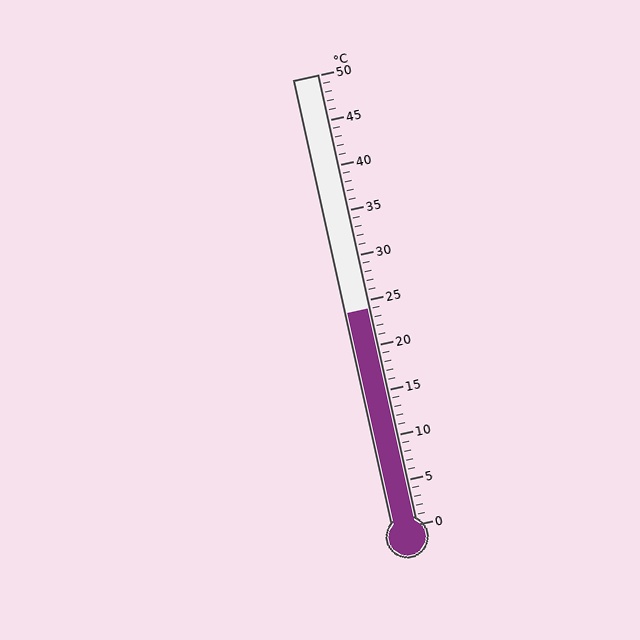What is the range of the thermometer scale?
The thermometer scale ranges from 0°C to 50°C.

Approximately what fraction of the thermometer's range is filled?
The thermometer is filled to approximately 50% of its range.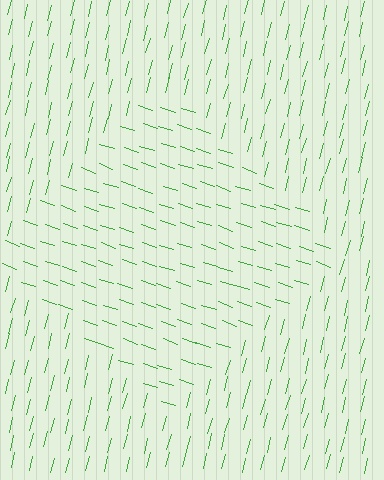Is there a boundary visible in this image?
Yes, there is a texture boundary formed by a change in line orientation.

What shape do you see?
I see a diamond.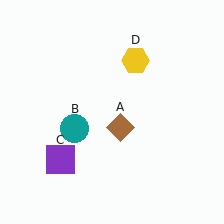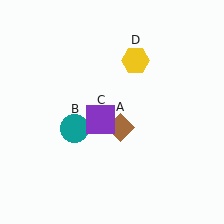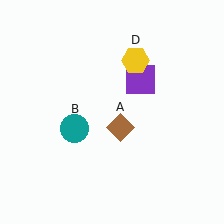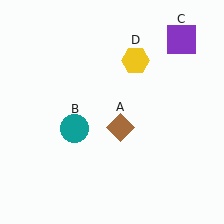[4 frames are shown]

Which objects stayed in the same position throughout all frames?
Brown diamond (object A) and teal circle (object B) and yellow hexagon (object D) remained stationary.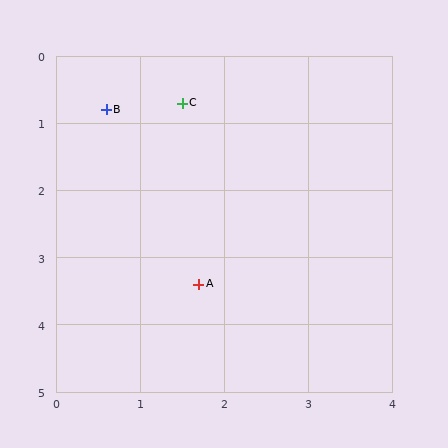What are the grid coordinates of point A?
Point A is at approximately (1.7, 3.4).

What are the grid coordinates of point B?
Point B is at approximately (0.6, 0.8).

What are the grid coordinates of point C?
Point C is at approximately (1.5, 0.7).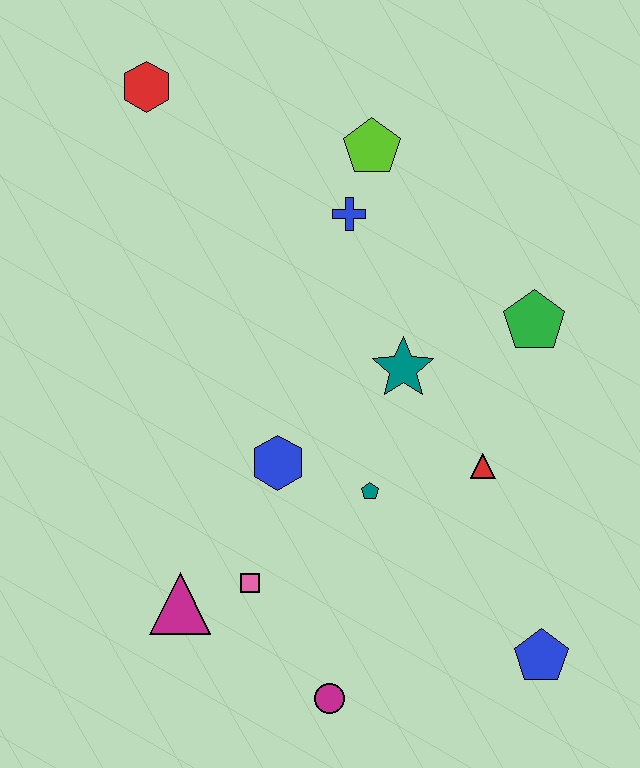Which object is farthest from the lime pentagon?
The magenta circle is farthest from the lime pentagon.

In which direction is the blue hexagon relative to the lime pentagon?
The blue hexagon is below the lime pentagon.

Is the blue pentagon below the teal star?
Yes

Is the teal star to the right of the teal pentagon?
Yes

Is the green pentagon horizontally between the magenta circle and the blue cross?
No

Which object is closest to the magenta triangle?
The pink square is closest to the magenta triangle.